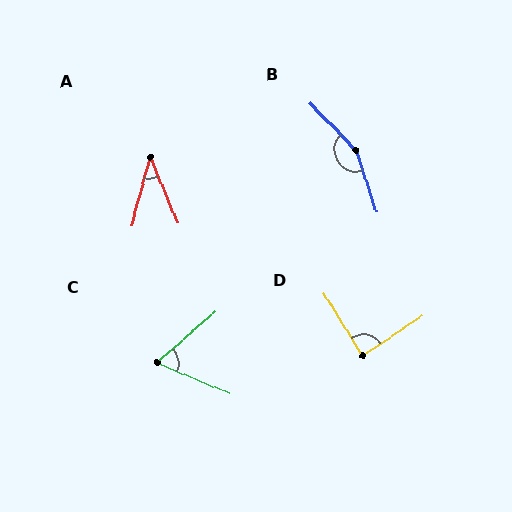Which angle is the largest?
B, at approximately 154 degrees.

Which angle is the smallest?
A, at approximately 37 degrees.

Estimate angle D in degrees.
Approximately 88 degrees.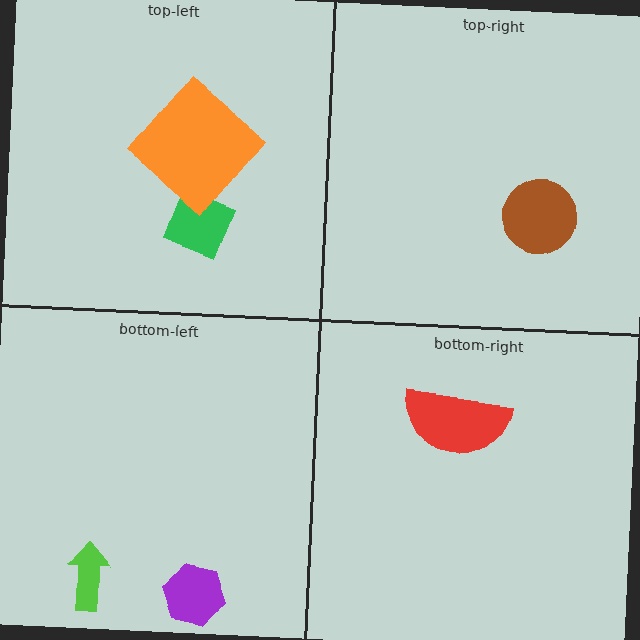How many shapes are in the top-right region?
1.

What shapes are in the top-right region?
The brown circle.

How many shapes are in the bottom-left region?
2.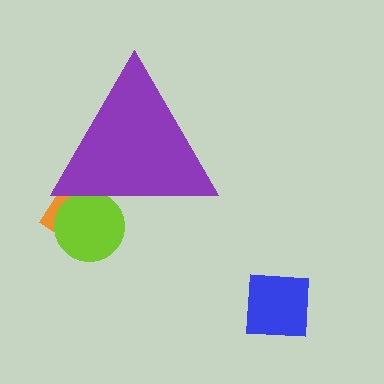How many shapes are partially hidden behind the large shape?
2 shapes are partially hidden.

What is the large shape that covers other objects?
A purple triangle.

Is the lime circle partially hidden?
Yes, the lime circle is partially hidden behind the purple triangle.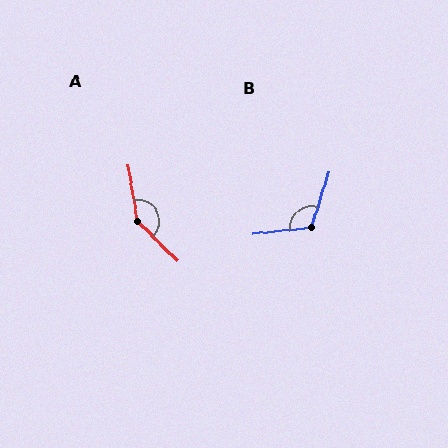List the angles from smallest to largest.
B (113°), A (145°).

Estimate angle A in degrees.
Approximately 145 degrees.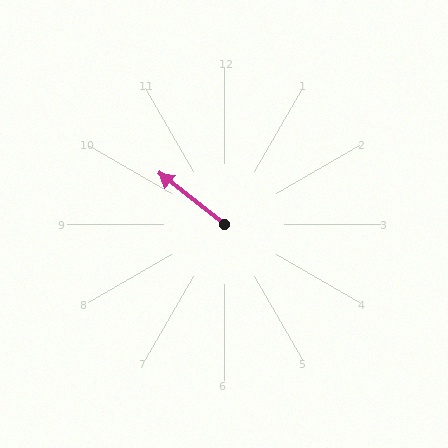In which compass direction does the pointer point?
Northwest.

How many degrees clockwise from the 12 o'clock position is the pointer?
Approximately 308 degrees.